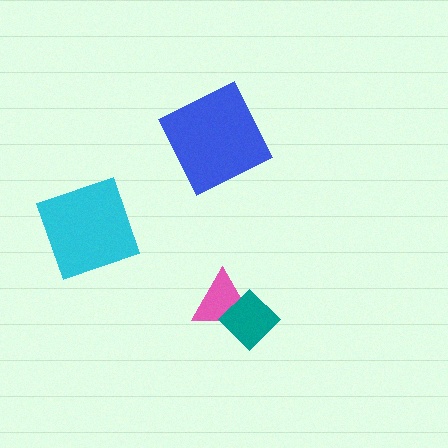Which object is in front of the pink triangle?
The teal diamond is in front of the pink triangle.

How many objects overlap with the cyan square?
0 objects overlap with the cyan square.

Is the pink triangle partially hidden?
Yes, it is partially covered by another shape.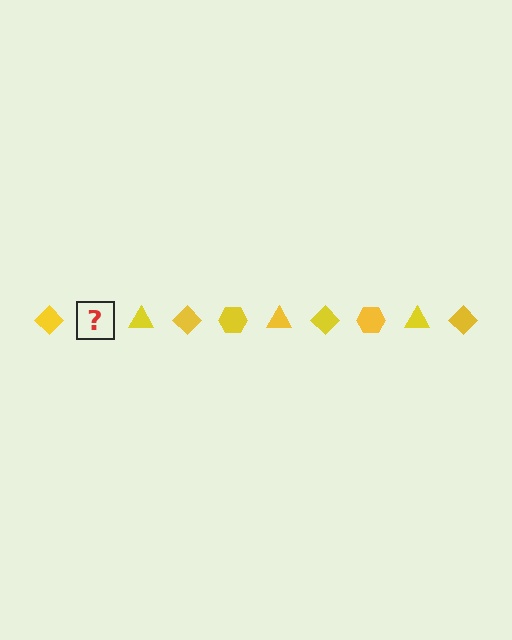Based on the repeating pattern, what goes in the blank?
The blank should be a yellow hexagon.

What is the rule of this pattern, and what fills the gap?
The rule is that the pattern cycles through diamond, hexagon, triangle shapes in yellow. The gap should be filled with a yellow hexagon.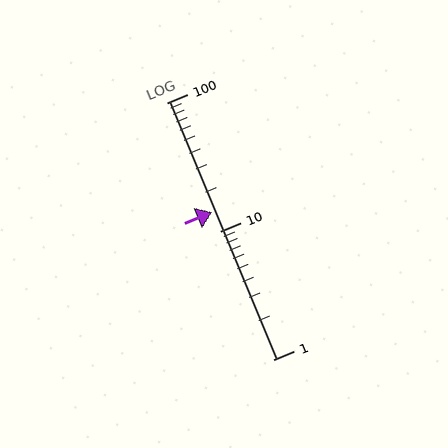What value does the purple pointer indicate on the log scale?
The pointer indicates approximately 14.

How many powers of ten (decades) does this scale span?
The scale spans 2 decades, from 1 to 100.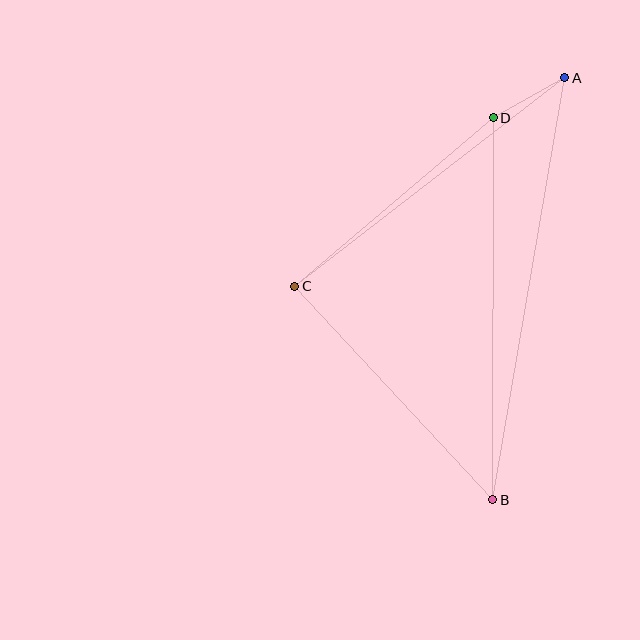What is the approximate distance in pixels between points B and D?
The distance between B and D is approximately 382 pixels.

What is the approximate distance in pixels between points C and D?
The distance between C and D is approximately 260 pixels.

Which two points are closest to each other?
Points A and D are closest to each other.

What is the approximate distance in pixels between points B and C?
The distance between B and C is approximately 291 pixels.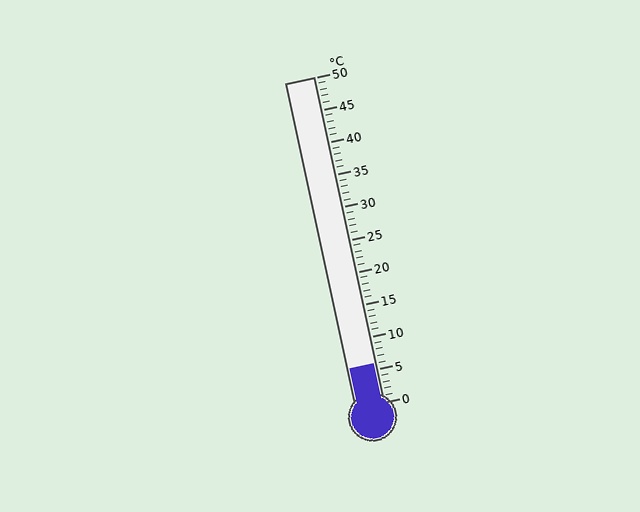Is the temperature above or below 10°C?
The temperature is below 10°C.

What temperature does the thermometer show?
The thermometer shows approximately 6°C.